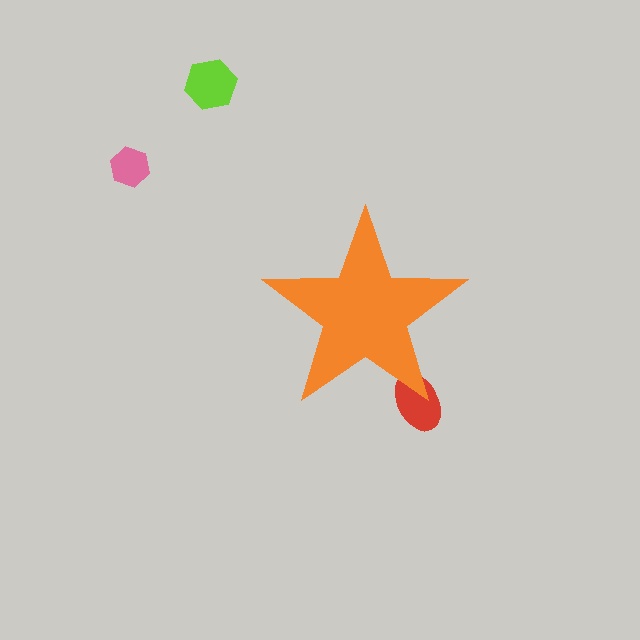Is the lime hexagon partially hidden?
No, the lime hexagon is fully visible.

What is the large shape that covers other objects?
An orange star.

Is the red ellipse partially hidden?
Yes, the red ellipse is partially hidden behind the orange star.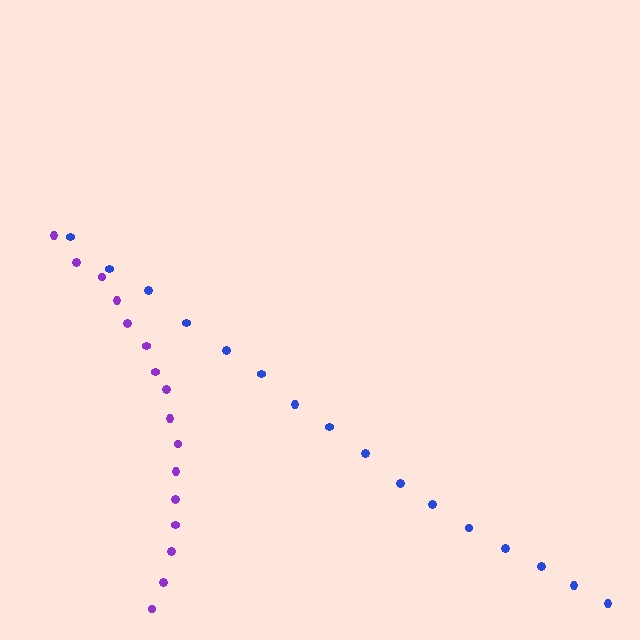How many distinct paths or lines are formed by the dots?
There are 2 distinct paths.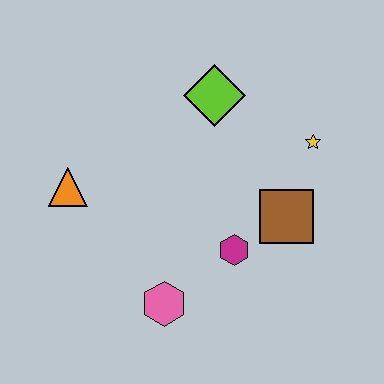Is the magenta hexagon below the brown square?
Yes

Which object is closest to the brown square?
The magenta hexagon is closest to the brown square.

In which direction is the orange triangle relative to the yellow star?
The orange triangle is to the left of the yellow star.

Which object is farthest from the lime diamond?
The pink hexagon is farthest from the lime diamond.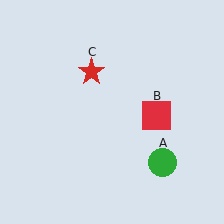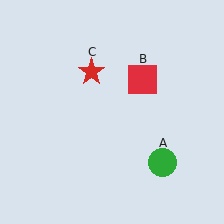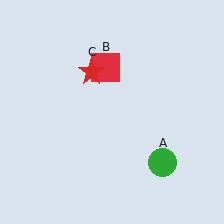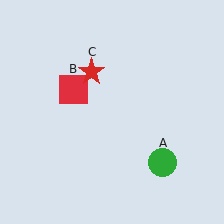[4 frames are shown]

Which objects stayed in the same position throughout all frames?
Green circle (object A) and red star (object C) remained stationary.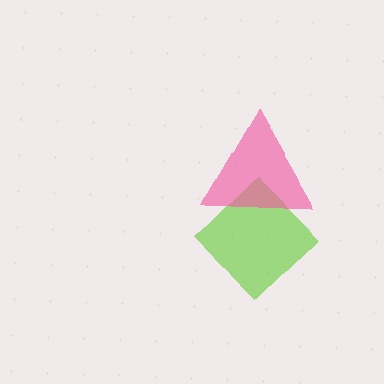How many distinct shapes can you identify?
There are 2 distinct shapes: a lime diamond, a pink triangle.